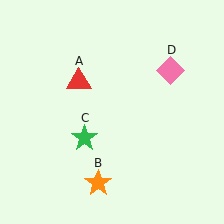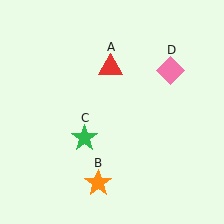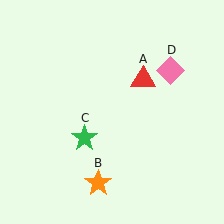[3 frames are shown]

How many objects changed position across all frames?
1 object changed position: red triangle (object A).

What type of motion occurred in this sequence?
The red triangle (object A) rotated clockwise around the center of the scene.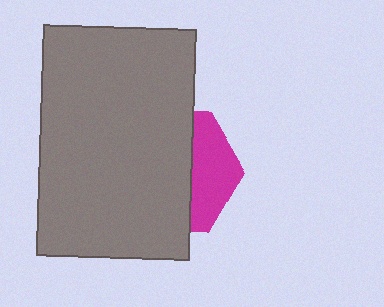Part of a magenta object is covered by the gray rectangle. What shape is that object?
It is a hexagon.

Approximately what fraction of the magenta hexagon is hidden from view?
Roughly 67% of the magenta hexagon is hidden behind the gray rectangle.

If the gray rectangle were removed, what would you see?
You would see the complete magenta hexagon.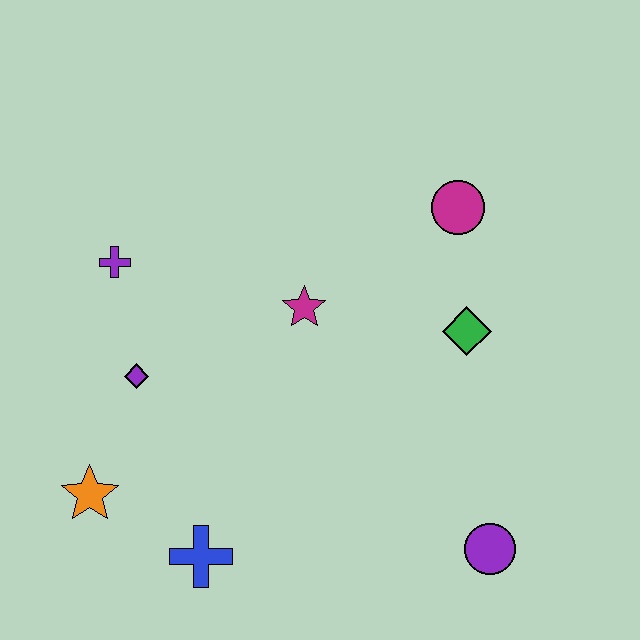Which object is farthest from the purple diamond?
The purple circle is farthest from the purple diamond.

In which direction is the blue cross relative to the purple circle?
The blue cross is to the left of the purple circle.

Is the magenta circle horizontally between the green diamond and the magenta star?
Yes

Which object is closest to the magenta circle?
The green diamond is closest to the magenta circle.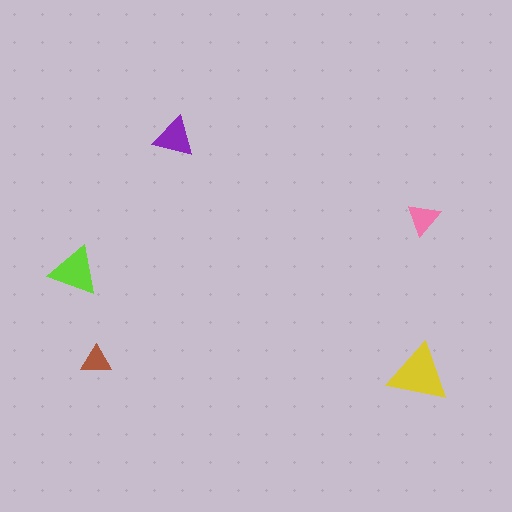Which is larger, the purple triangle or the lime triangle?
The lime one.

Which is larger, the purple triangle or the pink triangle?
The purple one.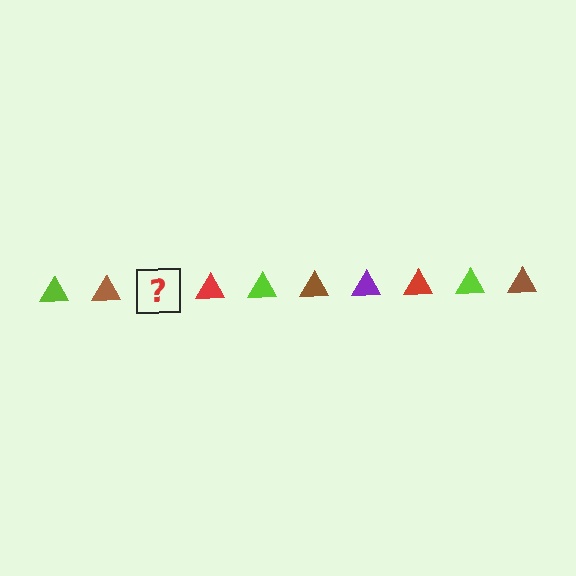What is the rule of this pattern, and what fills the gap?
The rule is that the pattern cycles through lime, brown, purple, red triangles. The gap should be filled with a purple triangle.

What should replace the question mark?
The question mark should be replaced with a purple triangle.